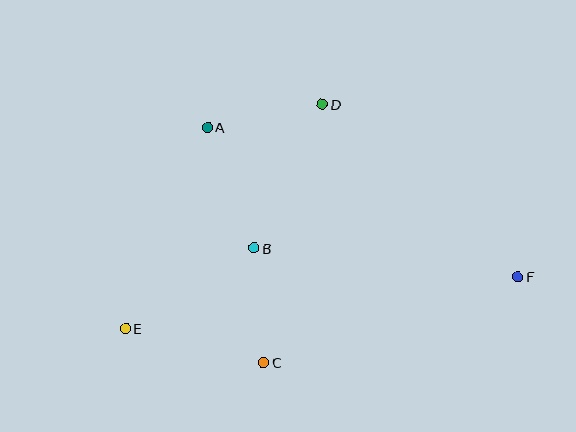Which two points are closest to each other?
Points B and C are closest to each other.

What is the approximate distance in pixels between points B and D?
The distance between B and D is approximately 159 pixels.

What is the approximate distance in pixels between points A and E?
The distance between A and E is approximately 218 pixels.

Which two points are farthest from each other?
Points E and F are farthest from each other.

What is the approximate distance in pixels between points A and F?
The distance between A and F is approximately 344 pixels.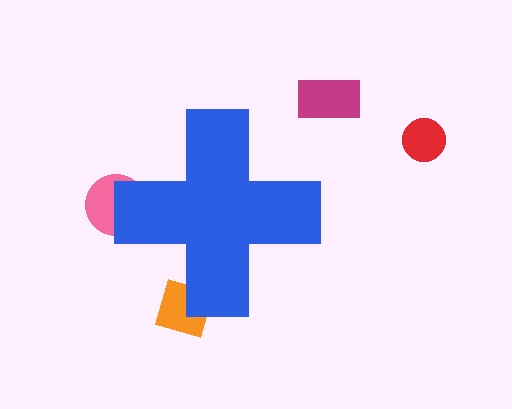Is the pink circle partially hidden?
Yes, the pink circle is partially hidden behind the blue cross.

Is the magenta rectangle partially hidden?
No, the magenta rectangle is fully visible.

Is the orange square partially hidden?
Yes, the orange square is partially hidden behind the blue cross.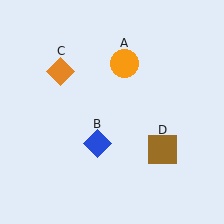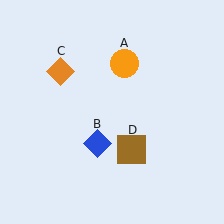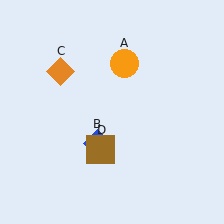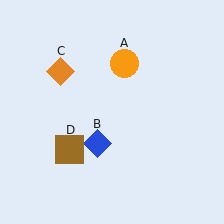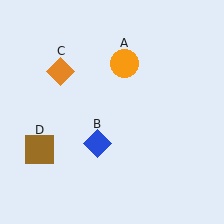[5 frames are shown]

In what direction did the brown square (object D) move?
The brown square (object D) moved left.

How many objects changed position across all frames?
1 object changed position: brown square (object D).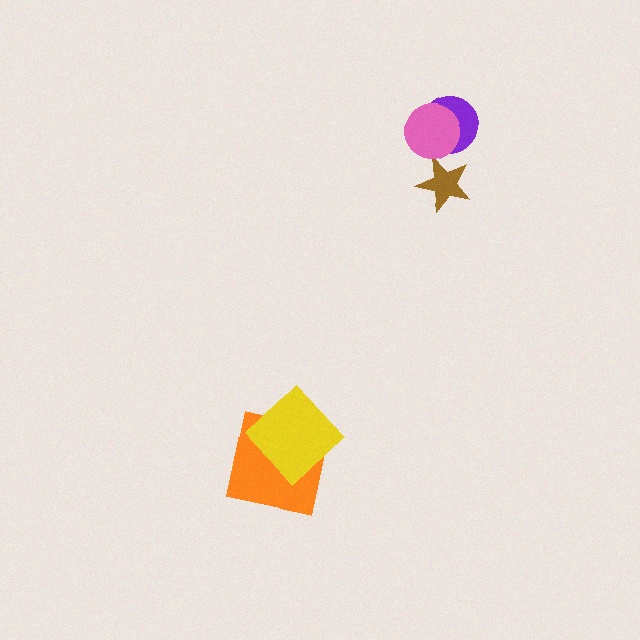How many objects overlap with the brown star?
0 objects overlap with the brown star.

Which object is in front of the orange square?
The yellow diamond is in front of the orange square.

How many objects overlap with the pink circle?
1 object overlaps with the pink circle.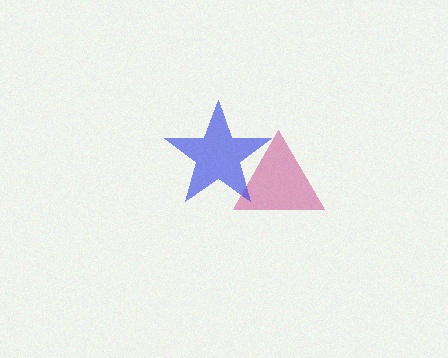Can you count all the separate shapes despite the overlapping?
Yes, there are 2 separate shapes.